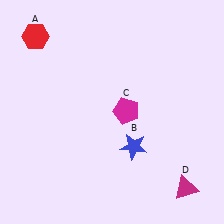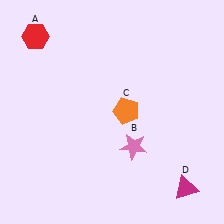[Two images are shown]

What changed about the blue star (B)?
In Image 1, B is blue. In Image 2, it changed to pink.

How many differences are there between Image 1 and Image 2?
There are 2 differences between the two images.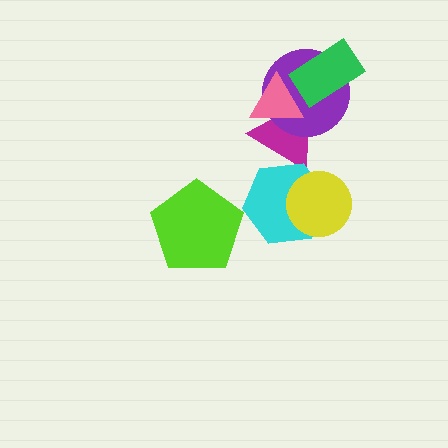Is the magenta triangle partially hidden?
Yes, it is partially covered by another shape.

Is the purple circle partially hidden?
Yes, it is partially covered by another shape.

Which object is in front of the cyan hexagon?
The yellow circle is in front of the cyan hexagon.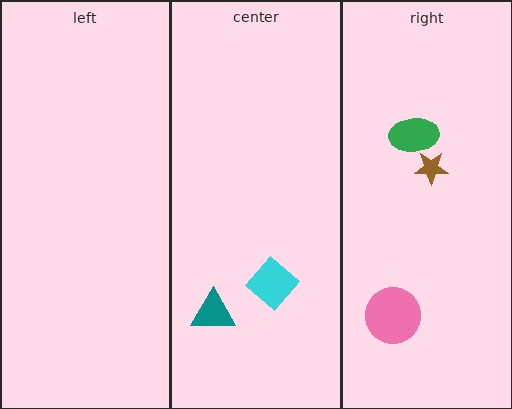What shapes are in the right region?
The pink circle, the brown star, the green ellipse.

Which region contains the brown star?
The right region.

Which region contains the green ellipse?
The right region.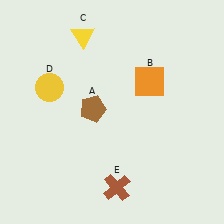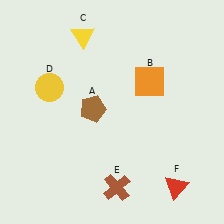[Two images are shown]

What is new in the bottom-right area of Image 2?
A red triangle (F) was added in the bottom-right area of Image 2.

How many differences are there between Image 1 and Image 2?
There is 1 difference between the two images.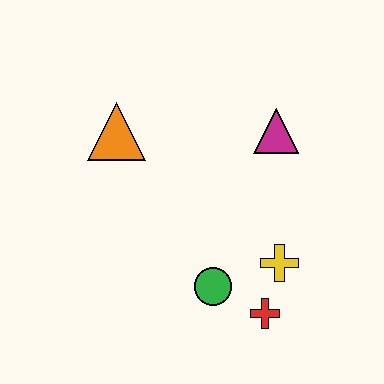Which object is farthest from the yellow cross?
The orange triangle is farthest from the yellow cross.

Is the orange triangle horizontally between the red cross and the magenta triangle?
No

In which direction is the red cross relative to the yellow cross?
The red cross is below the yellow cross.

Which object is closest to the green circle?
The red cross is closest to the green circle.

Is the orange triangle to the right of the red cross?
No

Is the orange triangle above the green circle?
Yes